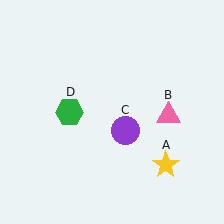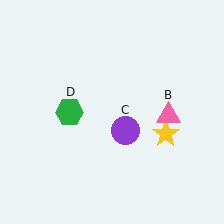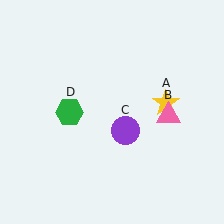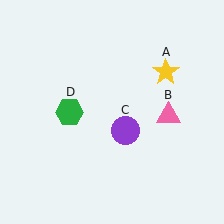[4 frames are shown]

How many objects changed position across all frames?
1 object changed position: yellow star (object A).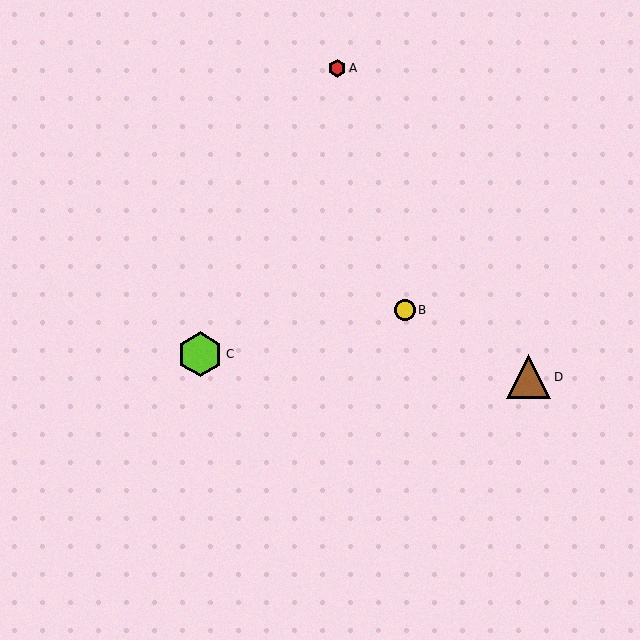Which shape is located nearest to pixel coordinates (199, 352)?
The lime hexagon (labeled C) at (200, 354) is nearest to that location.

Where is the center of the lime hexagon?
The center of the lime hexagon is at (200, 354).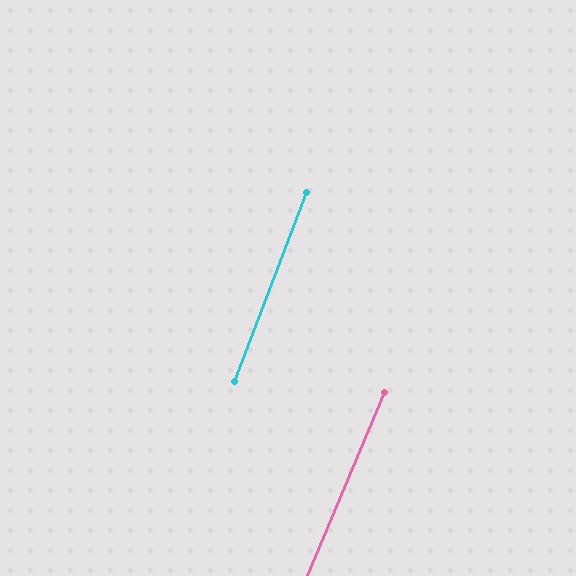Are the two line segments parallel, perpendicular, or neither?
Parallel — their directions differ by only 2.0°.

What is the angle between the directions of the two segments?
Approximately 2 degrees.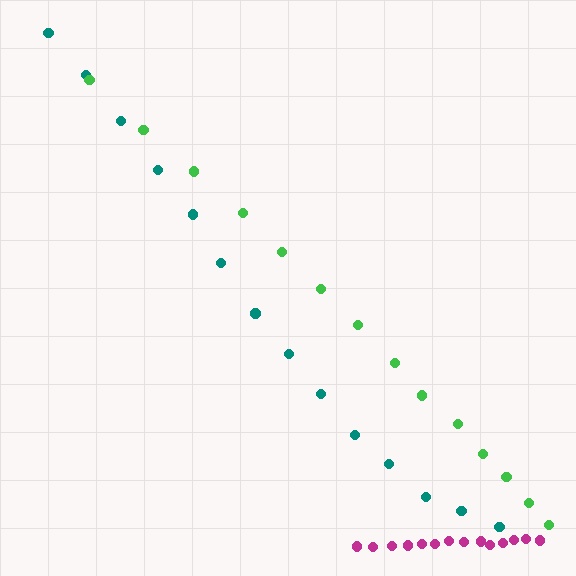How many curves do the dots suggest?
There are 3 distinct paths.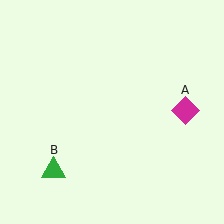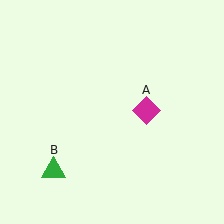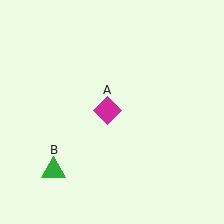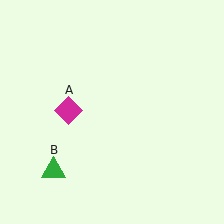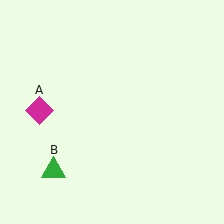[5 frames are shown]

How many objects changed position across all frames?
1 object changed position: magenta diamond (object A).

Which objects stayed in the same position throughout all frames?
Green triangle (object B) remained stationary.